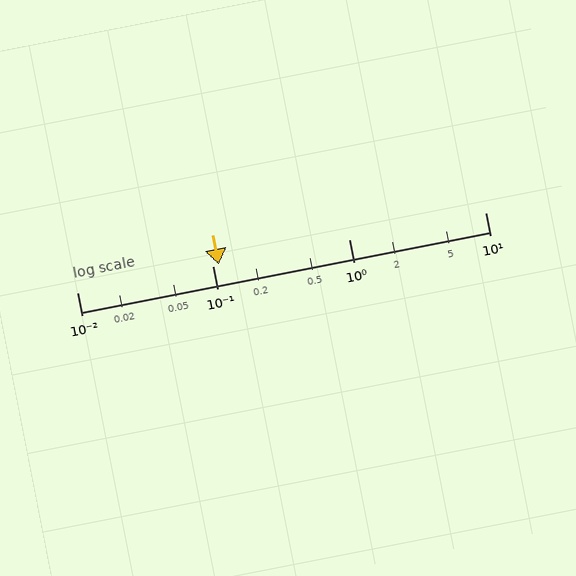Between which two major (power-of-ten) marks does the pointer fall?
The pointer is between 0.1 and 1.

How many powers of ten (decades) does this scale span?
The scale spans 3 decades, from 0.01 to 10.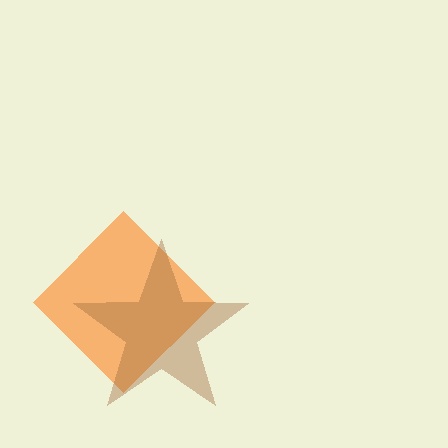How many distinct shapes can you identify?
There are 2 distinct shapes: an orange diamond, a brown star.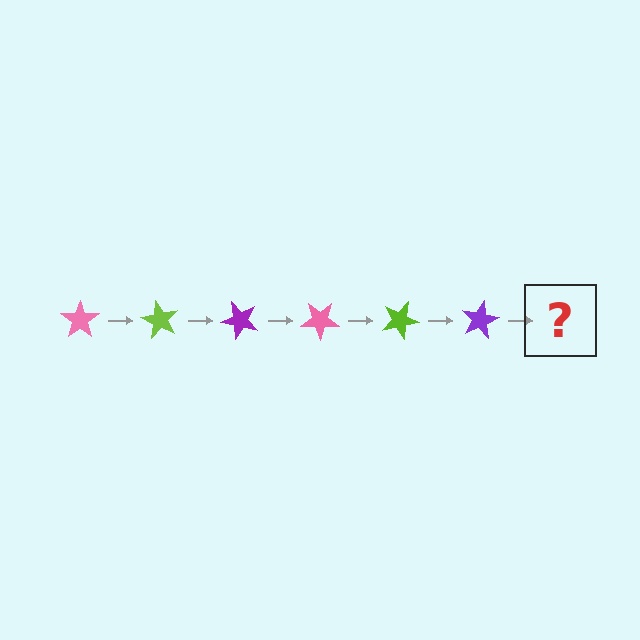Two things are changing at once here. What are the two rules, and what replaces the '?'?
The two rules are that it rotates 60 degrees each step and the color cycles through pink, lime, and purple. The '?' should be a pink star, rotated 360 degrees from the start.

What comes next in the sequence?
The next element should be a pink star, rotated 360 degrees from the start.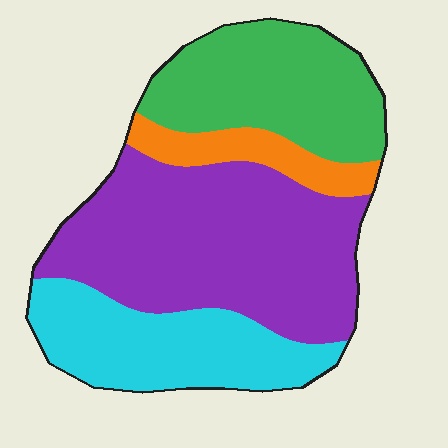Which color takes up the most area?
Purple, at roughly 45%.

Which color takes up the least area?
Orange, at roughly 10%.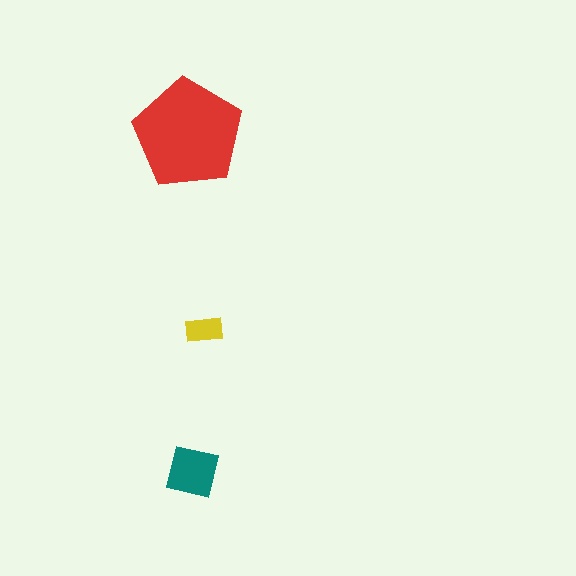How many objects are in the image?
There are 3 objects in the image.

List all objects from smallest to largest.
The yellow rectangle, the teal square, the red pentagon.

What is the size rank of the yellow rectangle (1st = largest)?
3rd.